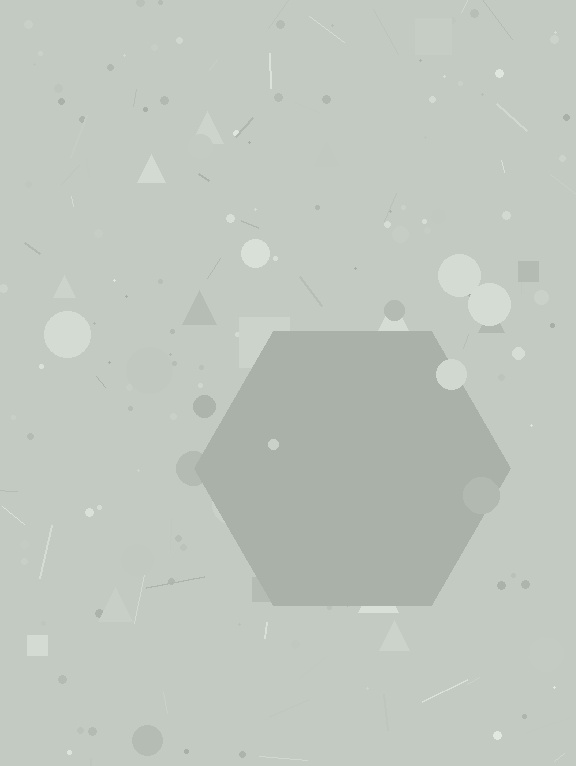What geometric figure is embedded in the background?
A hexagon is embedded in the background.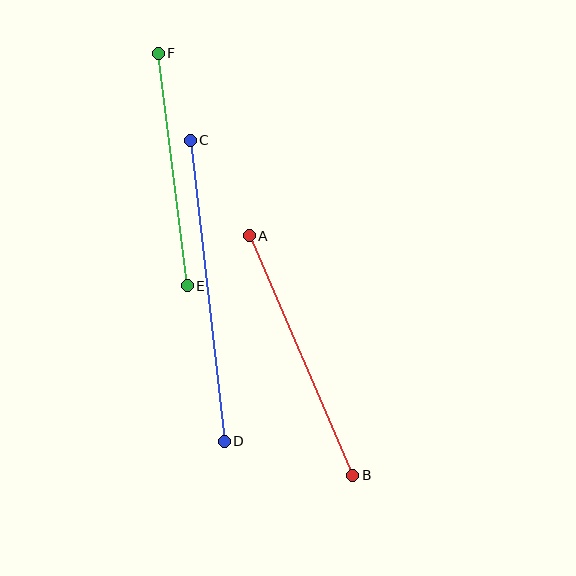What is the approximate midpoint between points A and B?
The midpoint is at approximately (301, 356) pixels.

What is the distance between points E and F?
The distance is approximately 235 pixels.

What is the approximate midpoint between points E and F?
The midpoint is at approximately (173, 170) pixels.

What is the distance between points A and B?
The distance is approximately 261 pixels.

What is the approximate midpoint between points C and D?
The midpoint is at approximately (207, 291) pixels.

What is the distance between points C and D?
The distance is approximately 303 pixels.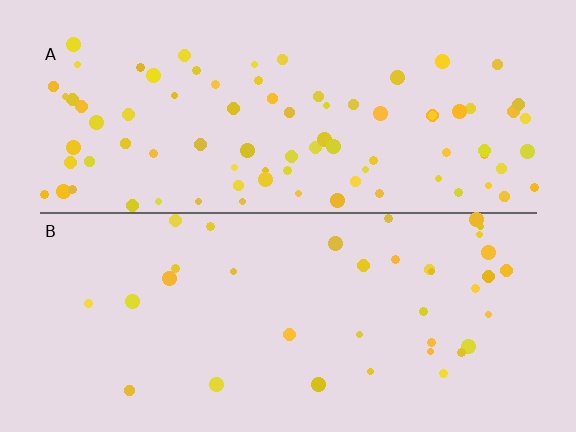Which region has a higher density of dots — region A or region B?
A (the top).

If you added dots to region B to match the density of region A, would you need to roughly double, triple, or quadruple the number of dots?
Approximately double.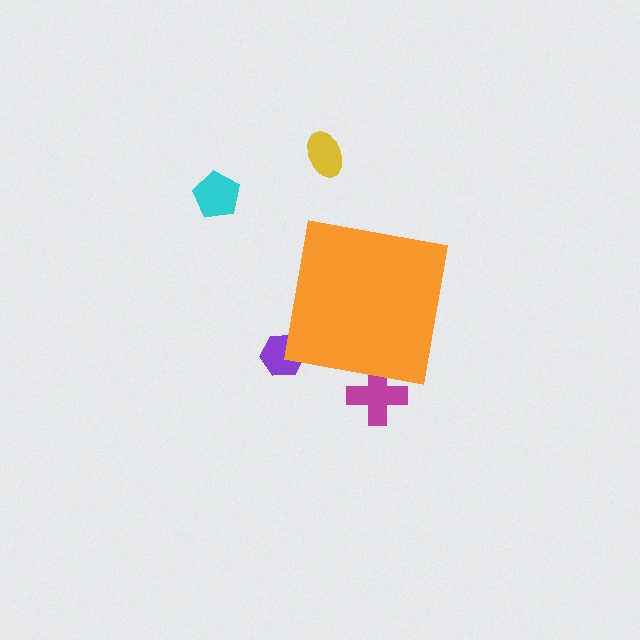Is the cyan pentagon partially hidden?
No, the cyan pentagon is fully visible.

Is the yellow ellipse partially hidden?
No, the yellow ellipse is fully visible.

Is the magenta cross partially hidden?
Yes, the magenta cross is partially hidden behind the orange square.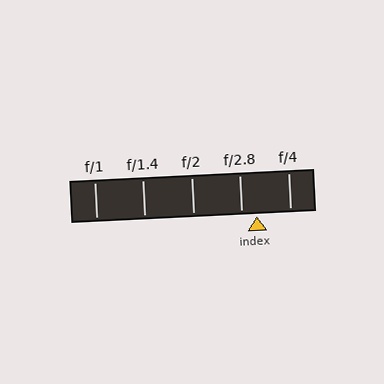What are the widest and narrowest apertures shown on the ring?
The widest aperture shown is f/1 and the narrowest is f/4.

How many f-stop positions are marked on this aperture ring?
There are 5 f-stop positions marked.